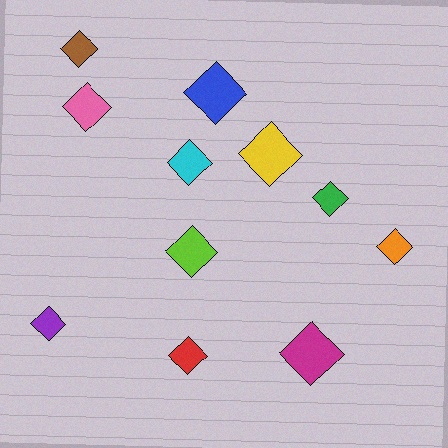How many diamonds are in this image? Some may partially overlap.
There are 11 diamonds.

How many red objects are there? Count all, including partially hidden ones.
There is 1 red object.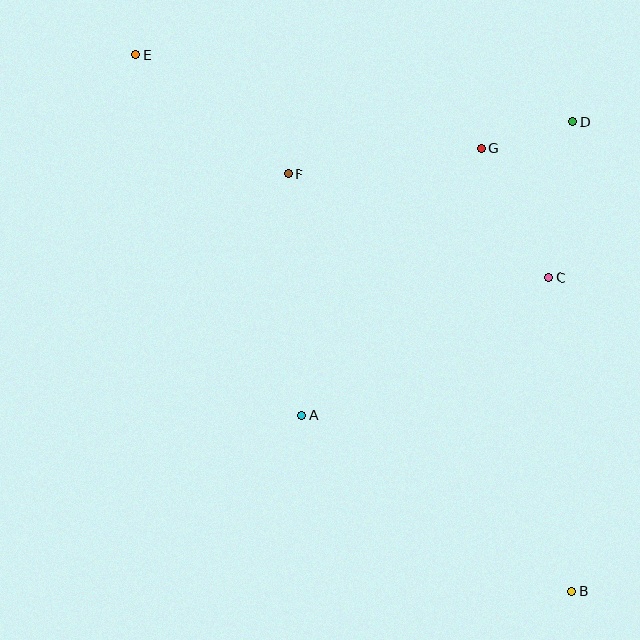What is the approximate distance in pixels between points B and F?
The distance between B and F is approximately 504 pixels.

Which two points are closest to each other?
Points D and G are closest to each other.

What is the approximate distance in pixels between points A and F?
The distance between A and F is approximately 241 pixels.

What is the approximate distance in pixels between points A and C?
The distance between A and C is approximately 283 pixels.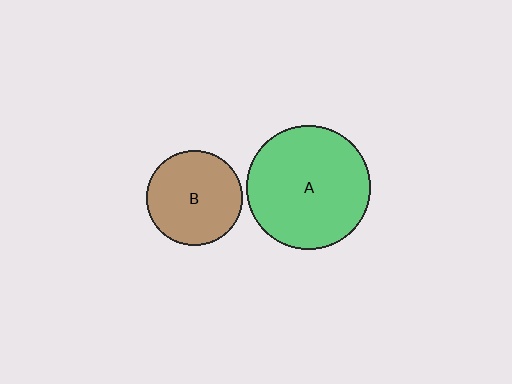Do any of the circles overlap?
No, none of the circles overlap.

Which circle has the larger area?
Circle A (green).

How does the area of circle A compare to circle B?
Approximately 1.7 times.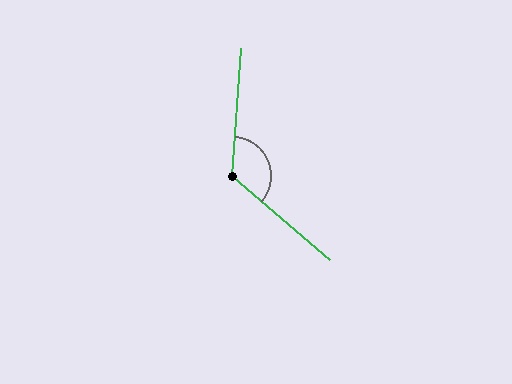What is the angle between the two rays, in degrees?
Approximately 126 degrees.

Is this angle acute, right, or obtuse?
It is obtuse.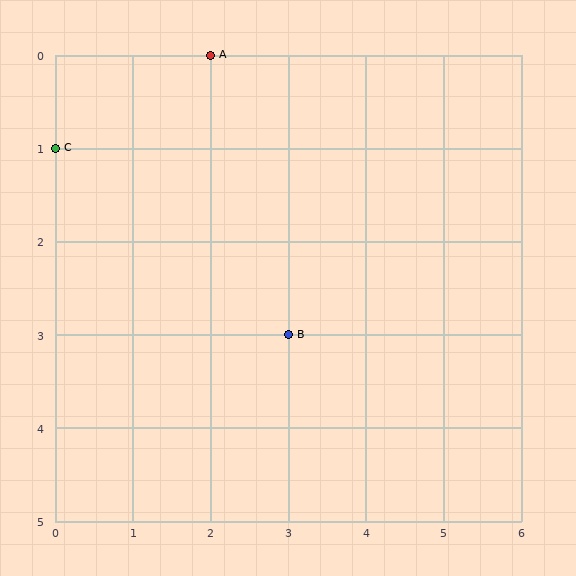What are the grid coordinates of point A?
Point A is at grid coordinates (2, 0).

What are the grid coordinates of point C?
Point C is at grid coordinates (0, 1).